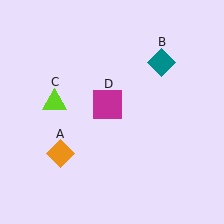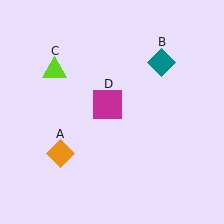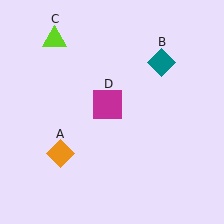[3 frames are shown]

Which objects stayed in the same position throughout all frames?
Orange diamond (object A) and teal diamond (object B) and magenta square (object D) remained stationary.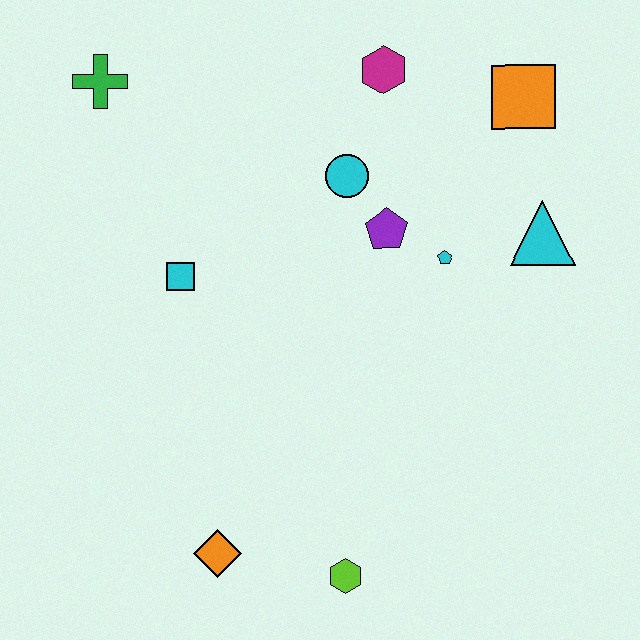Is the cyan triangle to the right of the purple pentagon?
Yes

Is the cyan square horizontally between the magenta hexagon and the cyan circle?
No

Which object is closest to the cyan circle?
The purple pentagon is closest to the cyan circle.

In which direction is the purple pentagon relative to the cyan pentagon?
The purple pentagon is to the left of the cyan pentagon.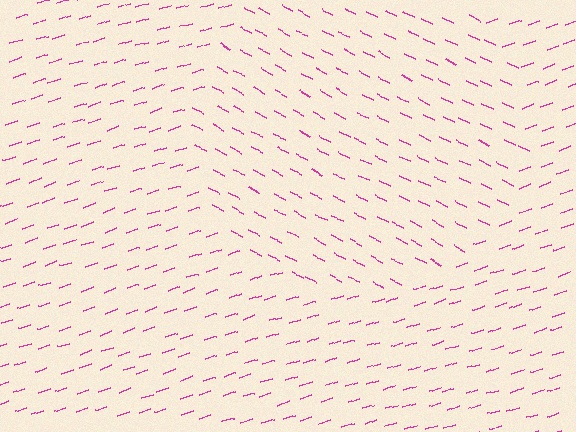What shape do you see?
I see a circle.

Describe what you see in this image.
The image is filled with small magenta line segments. A circle region in the image has lines oriented differently from the surrounding lines, creating a visible texture boundary.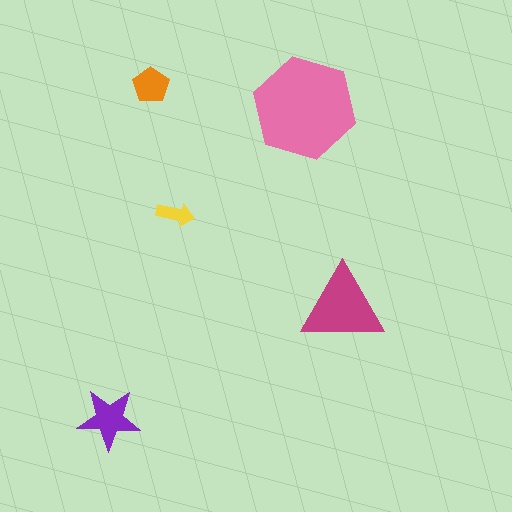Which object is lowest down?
The purple star is bottommost.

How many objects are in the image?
There are 5 objects in the image.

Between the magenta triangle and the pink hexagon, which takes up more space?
The pink hexagon.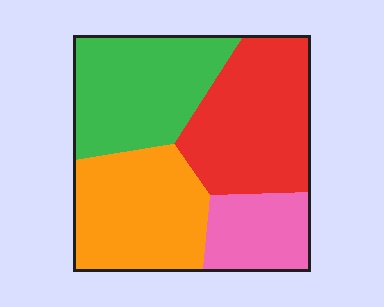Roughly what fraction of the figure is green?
Green takes up about one quarter (1/4) of the figure.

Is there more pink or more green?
Green.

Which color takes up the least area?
Pink, at roughly 15%.